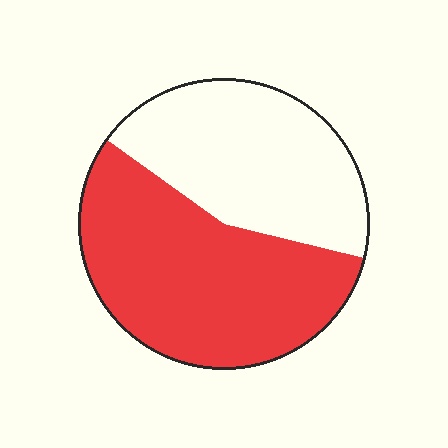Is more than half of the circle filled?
Yes.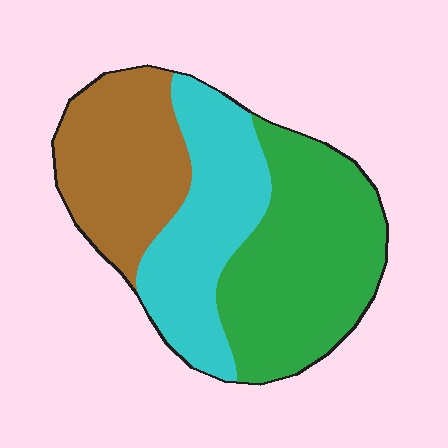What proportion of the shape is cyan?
Cyan covers around 30% of the shape.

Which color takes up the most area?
Green, at roughly 40%.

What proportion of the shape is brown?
Brown takes up about one quarter (1/4) of the shape.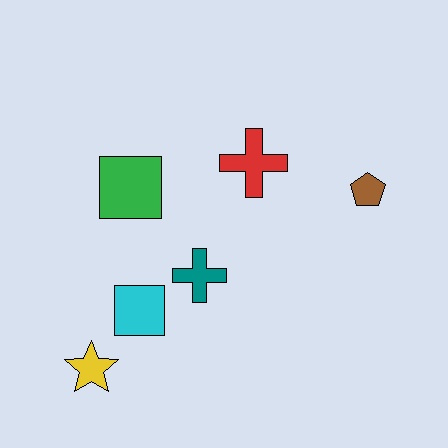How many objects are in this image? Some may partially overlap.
There are 6 objects.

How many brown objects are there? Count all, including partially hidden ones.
There is 1 brown object.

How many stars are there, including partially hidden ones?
There is 1 star.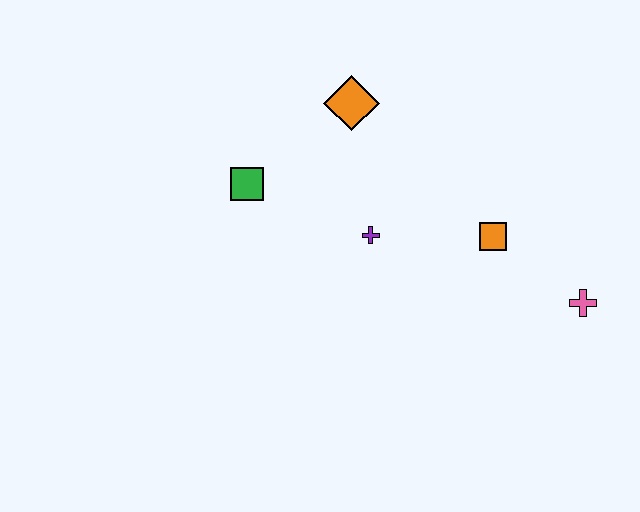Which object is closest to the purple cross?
The orange square is closest to the purple cross.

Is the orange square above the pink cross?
Yes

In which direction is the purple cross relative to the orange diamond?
The purple cross is below the orange diamond.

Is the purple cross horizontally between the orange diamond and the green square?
No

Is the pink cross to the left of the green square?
No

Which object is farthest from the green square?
The pink cross is farthest from the green square.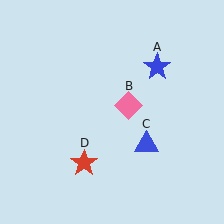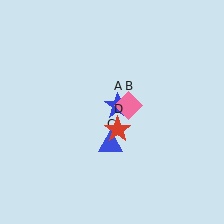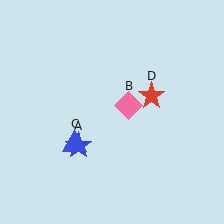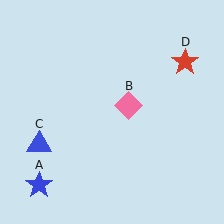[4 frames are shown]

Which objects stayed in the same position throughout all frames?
Pink diamond (object B) remained stationary.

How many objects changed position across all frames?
3 objects changed position: blue star (object A), blue triangle (object C), red star (object D).